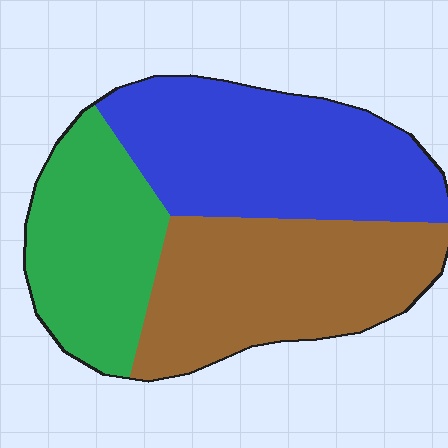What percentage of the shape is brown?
Brown covers 36% of the shape.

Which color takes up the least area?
Green, at roughly 25%.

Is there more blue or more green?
Blue.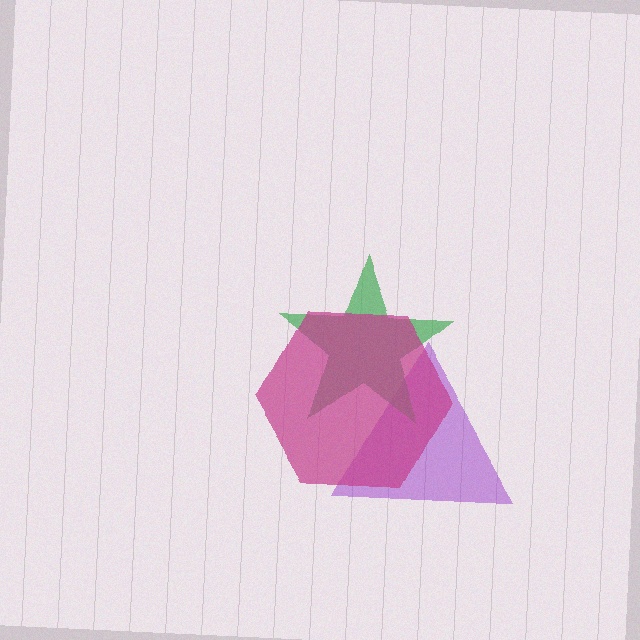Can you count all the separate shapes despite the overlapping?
Yes, there are 3 separate shapes.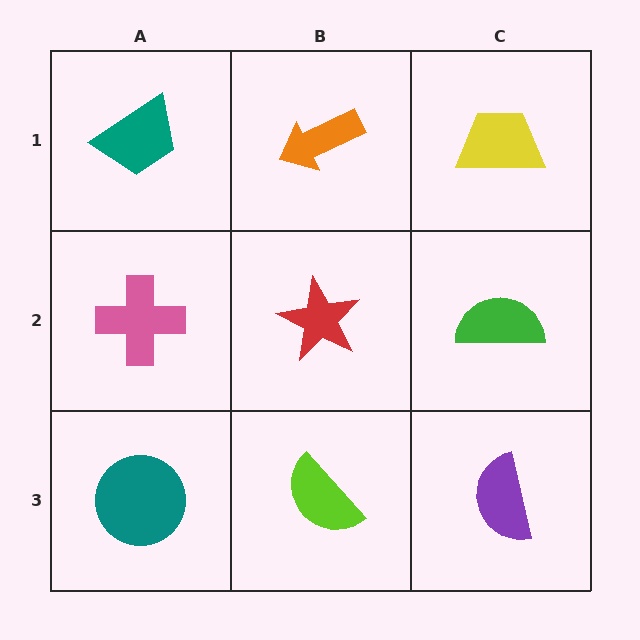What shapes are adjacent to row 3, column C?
A green semicircle (row 2, column C), a lime semicircle (row 3, column B).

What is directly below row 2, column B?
A lime semicircle.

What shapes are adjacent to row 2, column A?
A teal trapezoid (row 1, column A), a teal circle (row 3, column A), a red star (row 2, column B).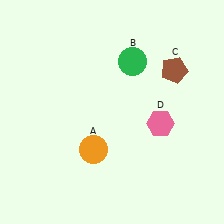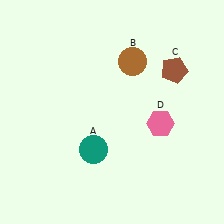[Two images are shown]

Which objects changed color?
A changed from orange to teal. B changed from green to brown.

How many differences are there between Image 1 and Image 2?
There are 2 differences between the two images.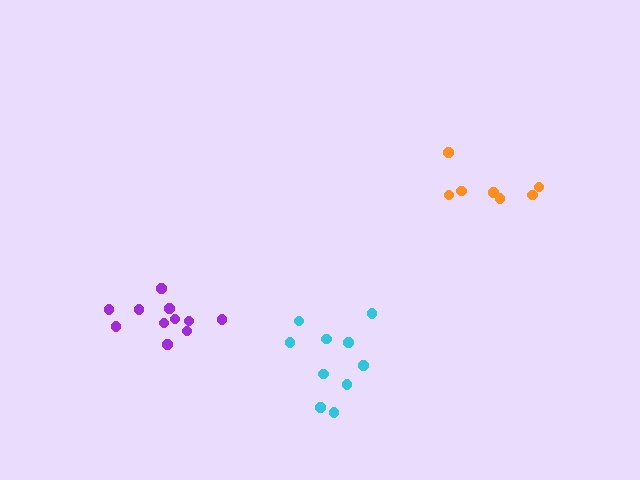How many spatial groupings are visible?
There are 3 spatial groupings.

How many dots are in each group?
Group 1: 11 dots, Group 2: 7 dots, Group 3: 10 dots (28 total).